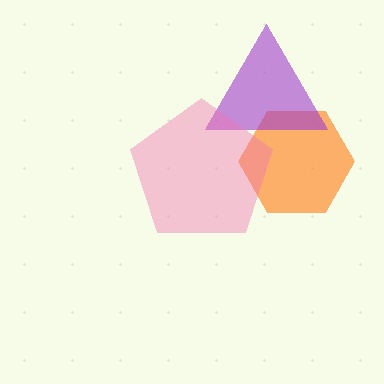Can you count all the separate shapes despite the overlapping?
Yes, there are 3 separate shapes.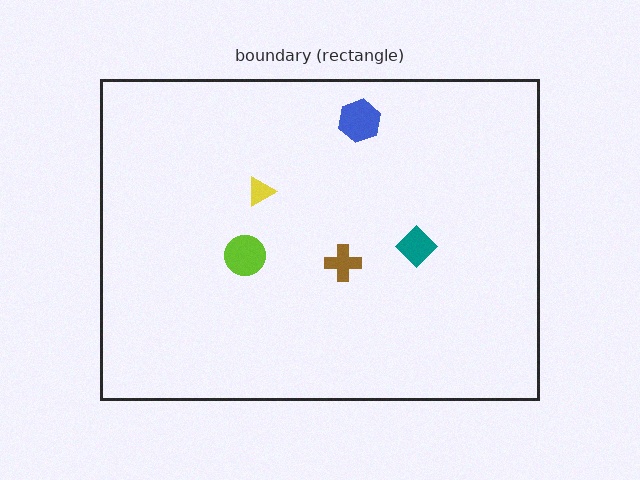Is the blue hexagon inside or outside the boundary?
Inside.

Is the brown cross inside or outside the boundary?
Inside.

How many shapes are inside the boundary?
5 inside, 0 outside.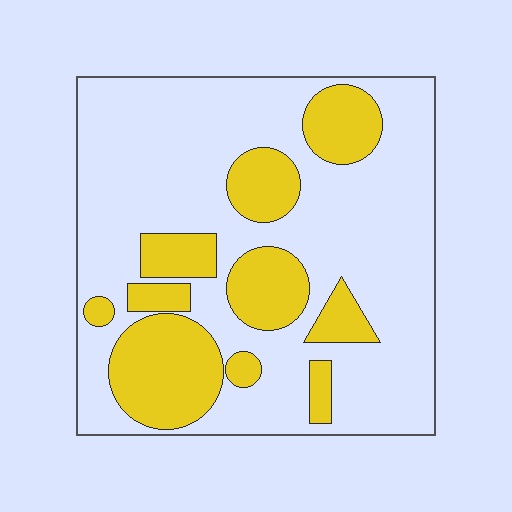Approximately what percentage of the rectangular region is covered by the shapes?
Approximately 30%.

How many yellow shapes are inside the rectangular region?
10.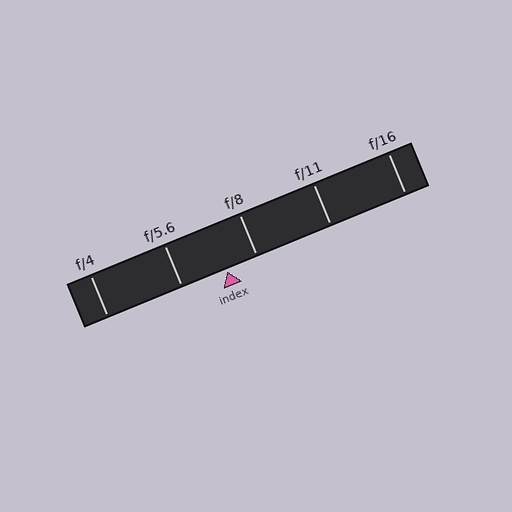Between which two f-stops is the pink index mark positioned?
The index mark is between f/5.6 and f/8.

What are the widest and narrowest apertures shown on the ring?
The widest aperture shown is f/4 and the narrowest is f/16.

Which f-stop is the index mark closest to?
The index mark is closest to f/8.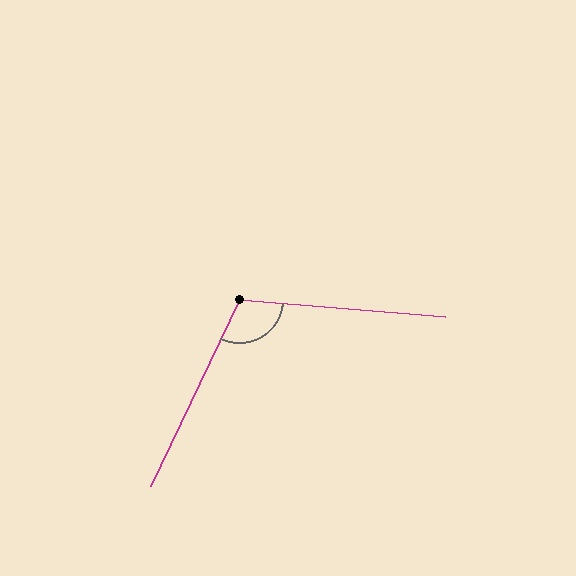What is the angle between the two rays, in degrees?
Approximately 111 degrees.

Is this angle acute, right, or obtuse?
It is obtuse.